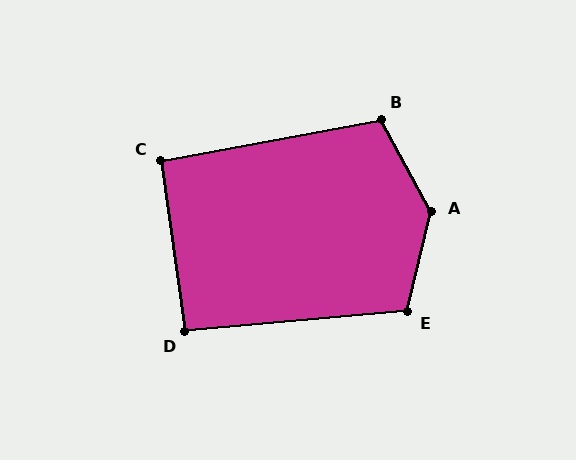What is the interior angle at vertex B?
Approximately 108 degrees (obtuse).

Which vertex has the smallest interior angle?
C, at approximately 93 degrees.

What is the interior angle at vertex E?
Approximately 108 degrees (obtuse).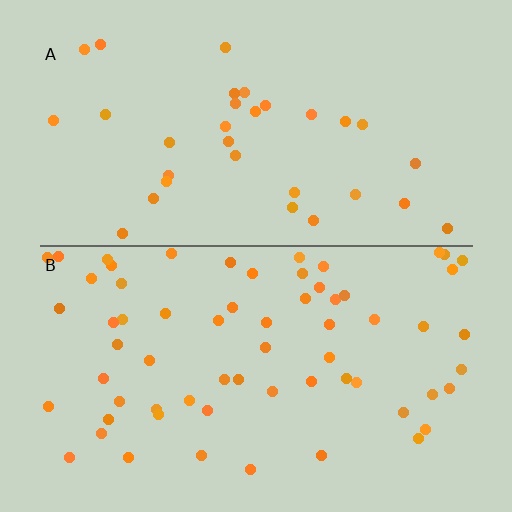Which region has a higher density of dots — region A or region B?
B (the bottom).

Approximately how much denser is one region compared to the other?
Approximately 2.0× — region B over region A.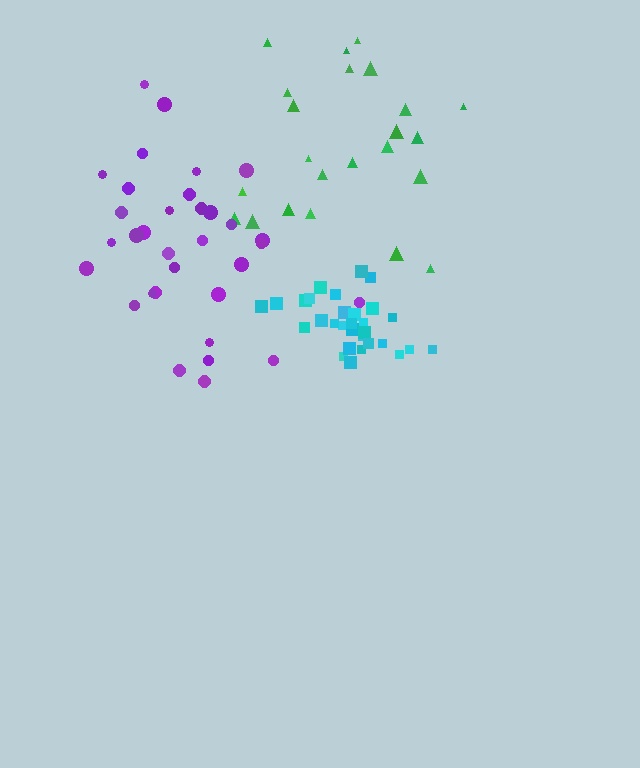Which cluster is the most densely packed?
Cyan.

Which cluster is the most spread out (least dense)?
Green.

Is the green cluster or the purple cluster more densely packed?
Purple.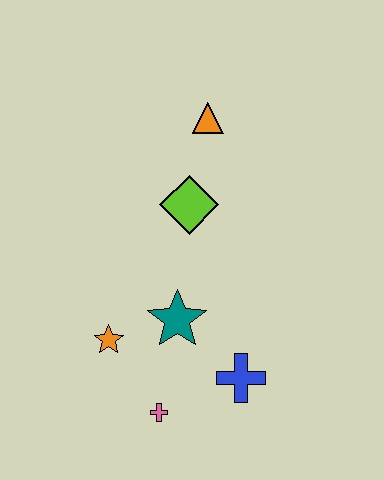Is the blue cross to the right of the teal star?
Yes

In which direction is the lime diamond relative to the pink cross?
The lime diamond is above the pink cross.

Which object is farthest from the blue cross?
The orange triangle is farthest from the blue cross.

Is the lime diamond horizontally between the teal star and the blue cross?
Yes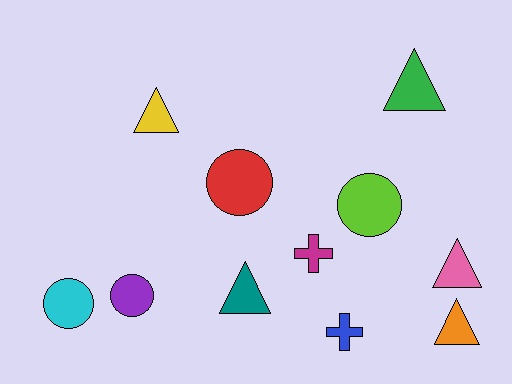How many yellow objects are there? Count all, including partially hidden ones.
There is 1 yellow object.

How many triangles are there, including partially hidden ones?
There are 5 triangles.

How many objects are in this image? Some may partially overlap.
There are 11 objects.